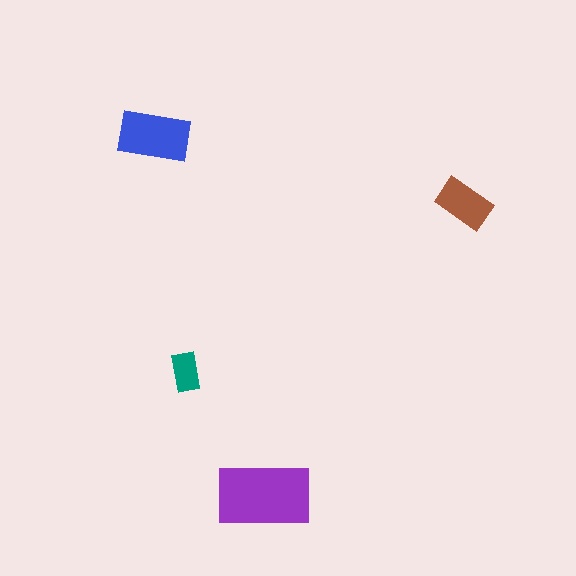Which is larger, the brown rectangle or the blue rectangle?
The blue one.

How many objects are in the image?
There are 4 objects in the image.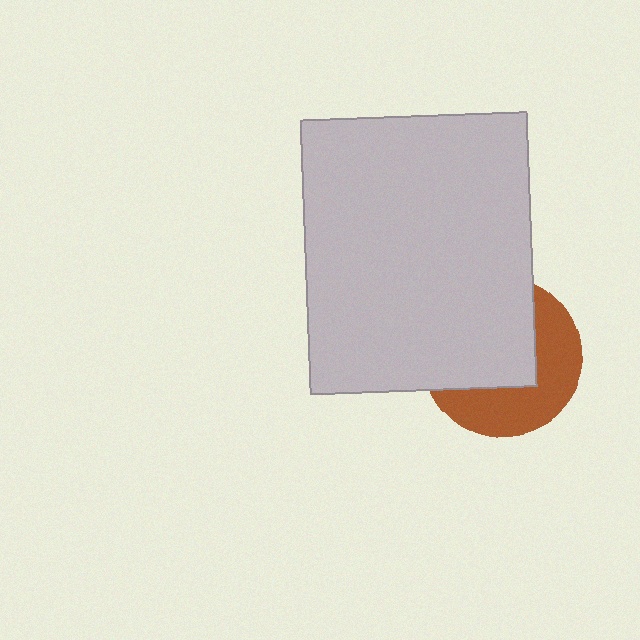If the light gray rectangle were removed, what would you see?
You would see the complete brown circle.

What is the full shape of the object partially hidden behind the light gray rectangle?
The partially hidden object is a brown circle.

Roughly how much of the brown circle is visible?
A small part of it is visible (roughly 44%).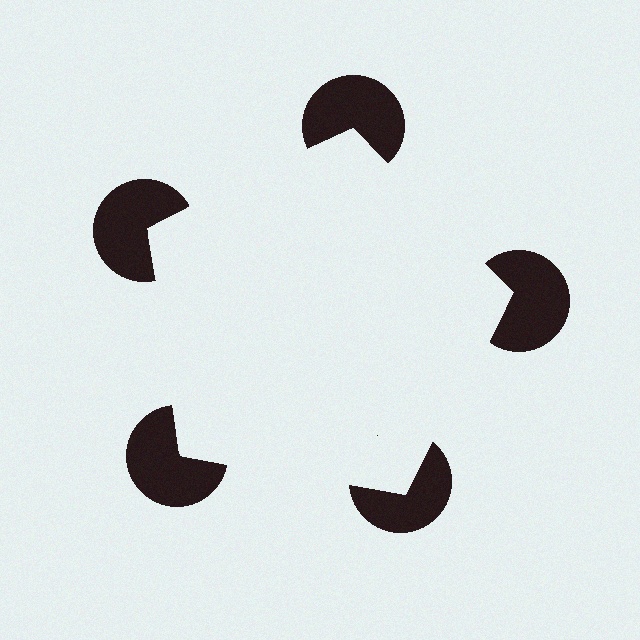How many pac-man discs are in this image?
There are 5 — one at each vertex of the illusory pentagon.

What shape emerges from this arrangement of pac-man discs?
An illusory pentagon — its edges are inferred from the aligned wedge cuts in the pac-man discs, not physically drawn.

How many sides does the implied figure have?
5 sides.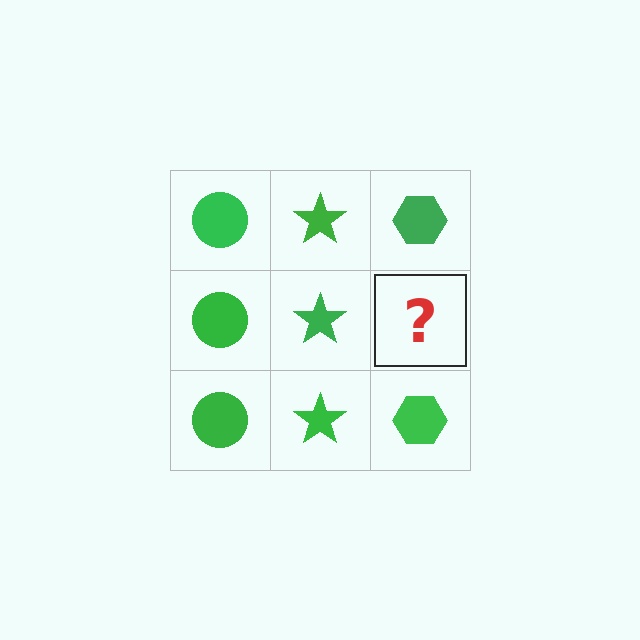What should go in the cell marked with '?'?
The missing cell should contain a green hexagon.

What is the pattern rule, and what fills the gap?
The rule is that each column has a consistent shape. The gap should be filled with a green hexagon.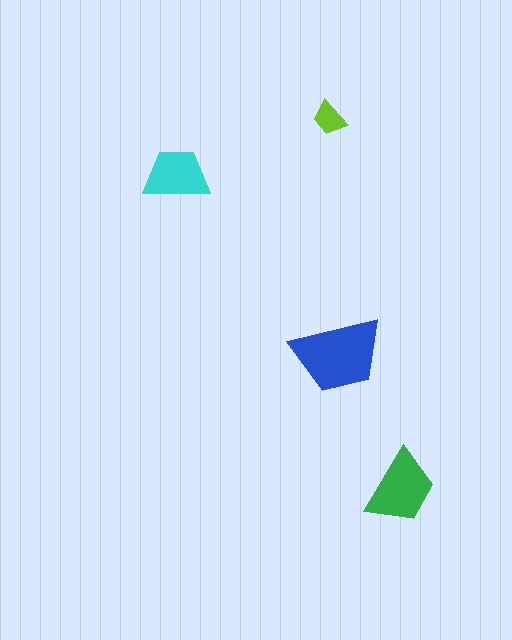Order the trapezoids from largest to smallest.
the blue one, the green one, the cyan one, the lime one.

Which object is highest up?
The lime trapezoid is topmost.